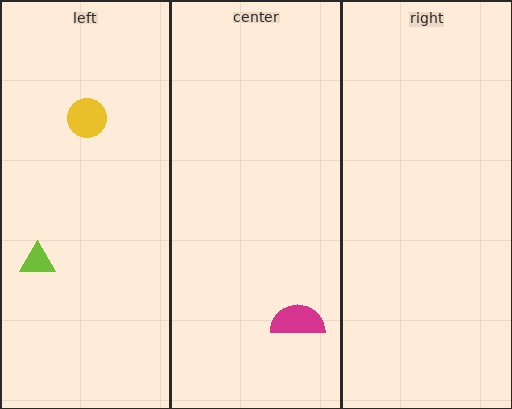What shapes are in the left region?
The lime triangle, the yellow circle.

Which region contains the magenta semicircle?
The center region.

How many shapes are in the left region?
2.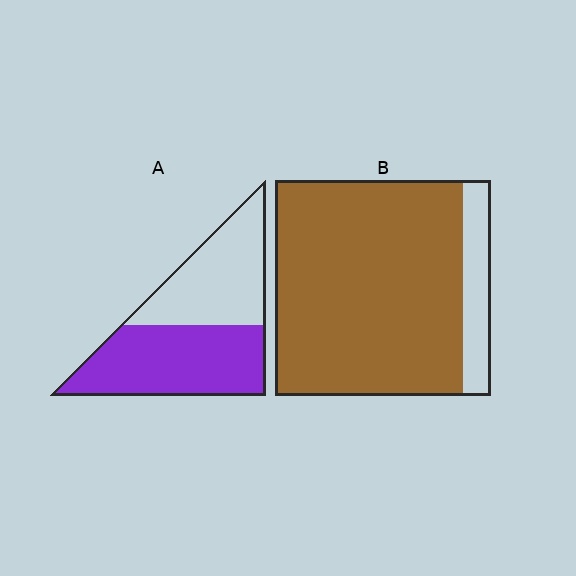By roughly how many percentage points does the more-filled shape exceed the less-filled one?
By roughly 30 percentage points (B over A).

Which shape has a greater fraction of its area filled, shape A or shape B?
Shape B.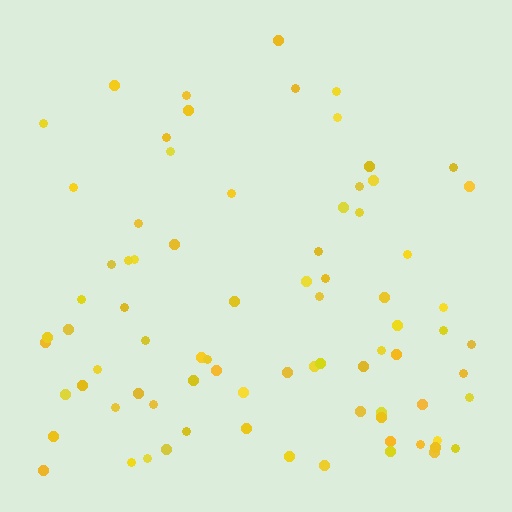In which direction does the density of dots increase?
From top to bottom, with the bottom side densest.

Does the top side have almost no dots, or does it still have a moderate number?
Still a moderate number, just noticeably fewer than the bottom.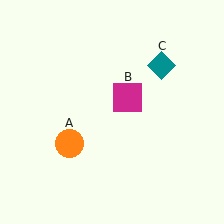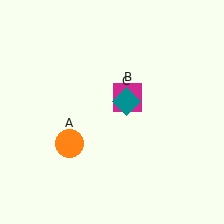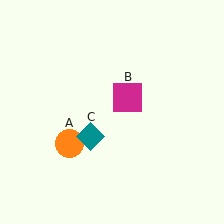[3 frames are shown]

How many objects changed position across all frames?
1 object changed position: teal diamond (object C).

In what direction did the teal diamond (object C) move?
The teal diamond (object C) moved down and to the left.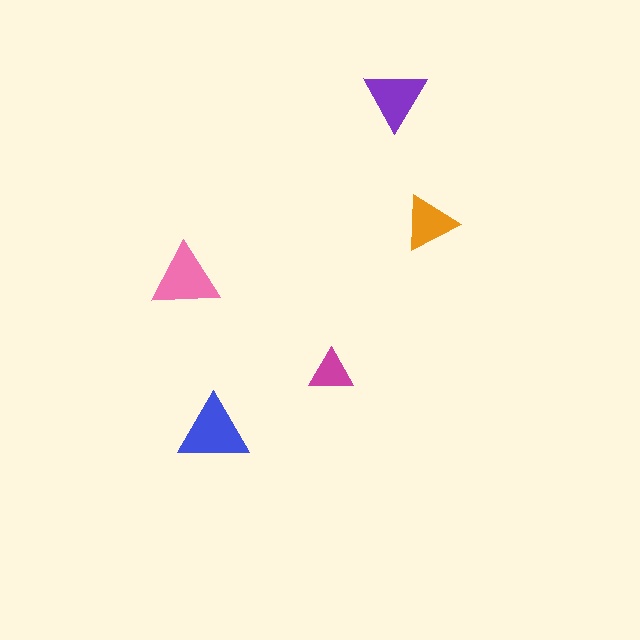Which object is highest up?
The purple triangle is topmost.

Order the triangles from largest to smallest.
the blue one, the pink one, the purple one, the orange one, the magenta one.